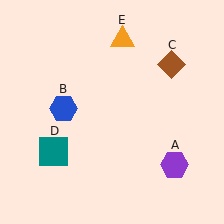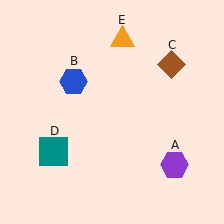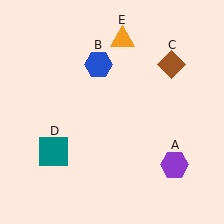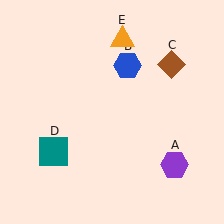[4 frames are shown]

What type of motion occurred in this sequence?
The blue hexagon (object B) rotated clockwise around the center of the scene.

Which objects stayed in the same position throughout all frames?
Purple hexagon (object A) and brown diamond (object C) and teal square (object D) and orange triangle (object E) remained stationary.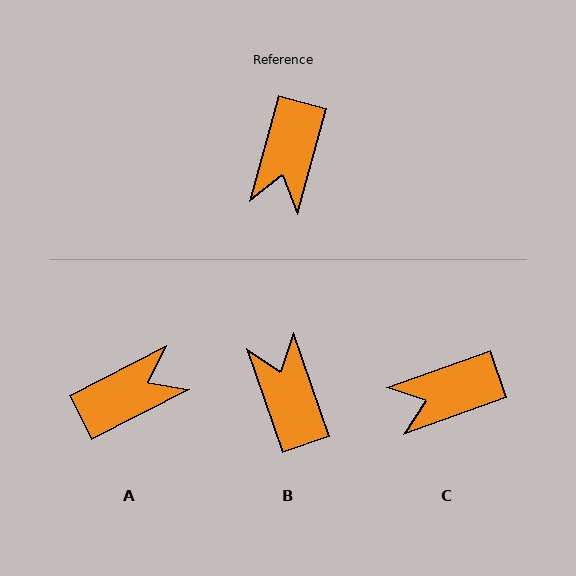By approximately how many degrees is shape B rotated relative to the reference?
Approximately 146 degrees clockwise.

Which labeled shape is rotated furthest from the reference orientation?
B, about 146 degrees away.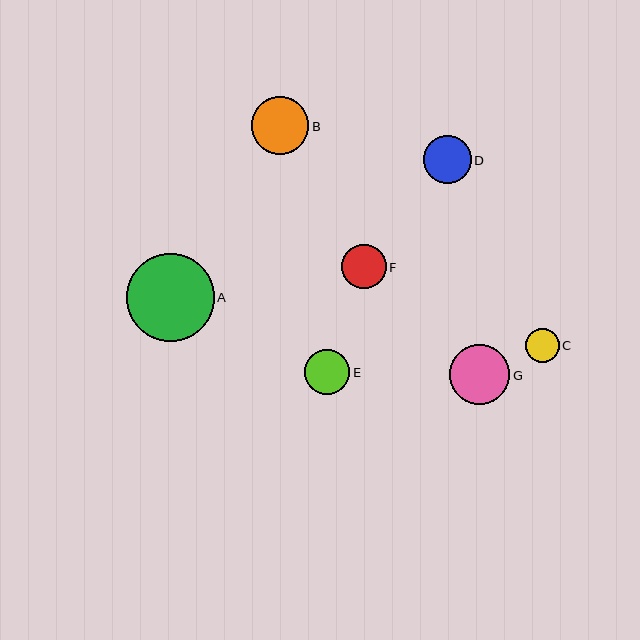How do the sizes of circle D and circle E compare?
Circle D and circle E are approximately the same size.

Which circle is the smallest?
Circle C is the smallest with a size of approximately 33 pixels.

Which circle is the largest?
Circle A is the largest with a size of approximately 87 pixels.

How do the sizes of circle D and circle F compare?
Circle D and circle F are approximately the same size.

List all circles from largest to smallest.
From largest to smallest: A, G, B, D, E, F, C.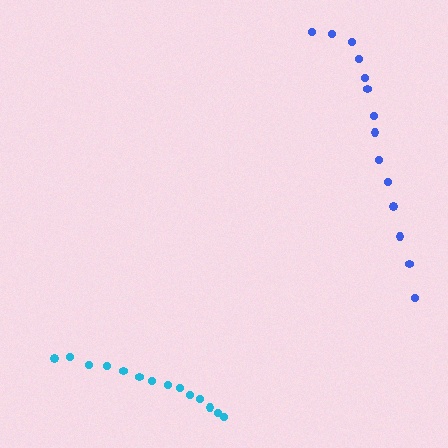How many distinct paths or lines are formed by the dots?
There are 2 distinct paths.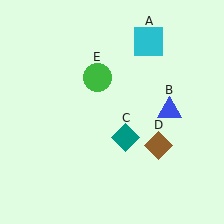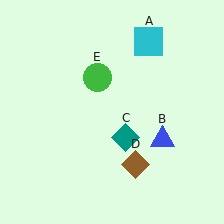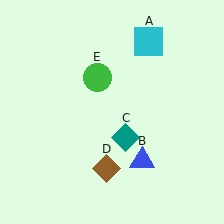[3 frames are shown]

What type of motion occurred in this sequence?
The blue triangle (object B), brown diamond (object D) rotated clockwise around the center of the scene.